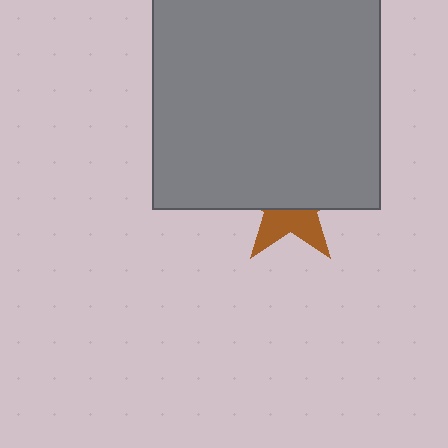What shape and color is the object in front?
The object in front is a gray square.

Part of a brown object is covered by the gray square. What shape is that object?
It is a star.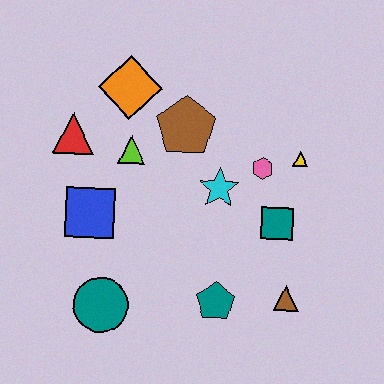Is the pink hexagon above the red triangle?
No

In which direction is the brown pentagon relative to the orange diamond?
The brown pentagon is to the right of the orange diamond.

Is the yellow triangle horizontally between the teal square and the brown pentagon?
No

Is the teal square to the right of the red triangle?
Yes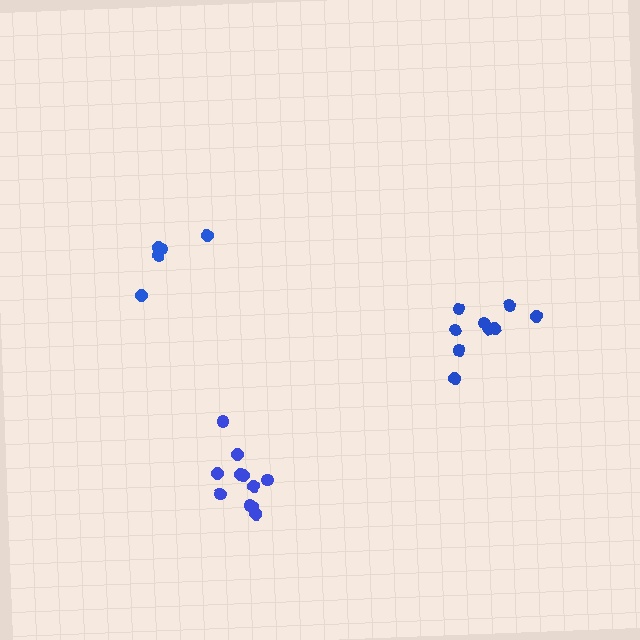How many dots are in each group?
Group 1: 9 dots, Group 2: 5 dots, Group 3: 11 dots (25 total).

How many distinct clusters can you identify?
There are 3 distinct clusters.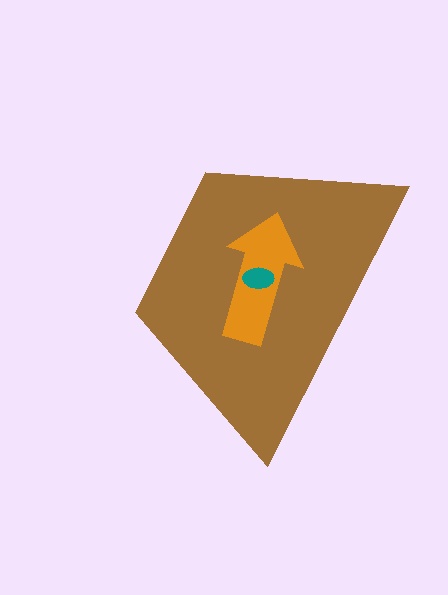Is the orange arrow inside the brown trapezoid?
Yes.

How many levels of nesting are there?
3.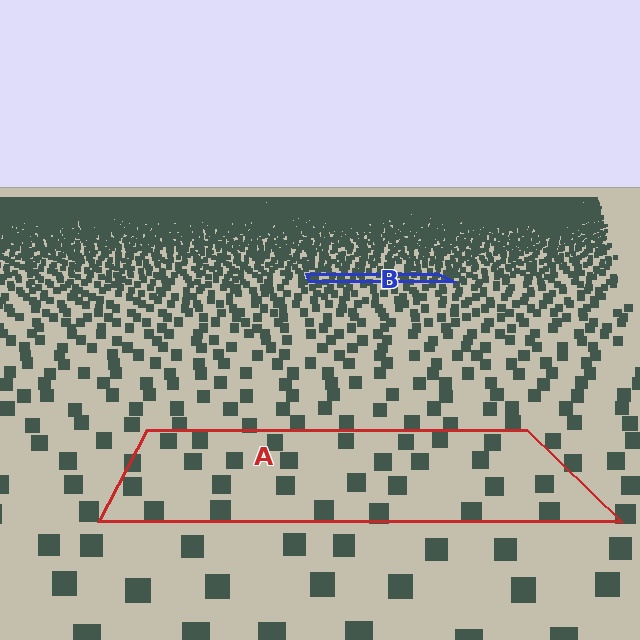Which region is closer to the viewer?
Region A is closer. The texture elements there are larger and more spread out.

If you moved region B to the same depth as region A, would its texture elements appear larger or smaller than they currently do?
They would appear larger. At a closer depth, the same texture elements are projected at a bigger on-screen size.